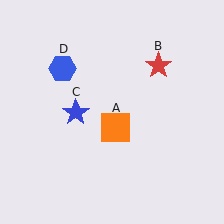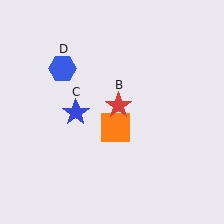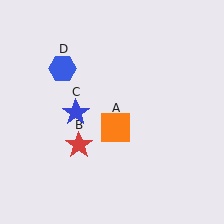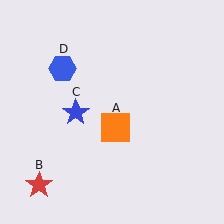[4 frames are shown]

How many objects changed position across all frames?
1 object changed position: red star (object B).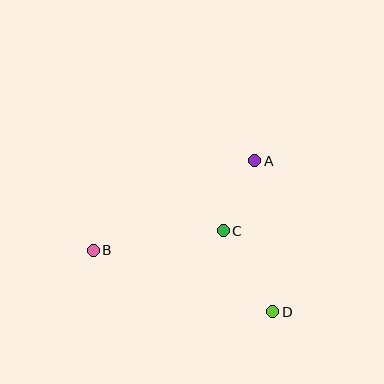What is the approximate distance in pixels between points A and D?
The distance between A and D is approximately 152 pixels.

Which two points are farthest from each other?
Points B and D are farthest from each other.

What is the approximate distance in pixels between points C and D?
The distance between C and D is approximately 95 pixels.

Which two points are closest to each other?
Points A and C are closest to each other.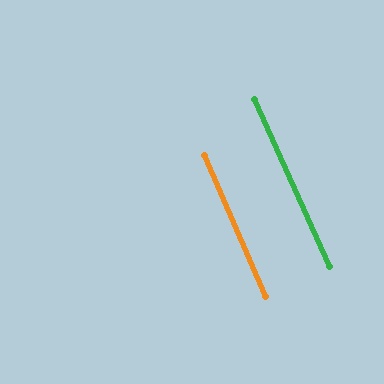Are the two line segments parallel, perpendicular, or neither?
Parallel — their directions differ by only 0.7°.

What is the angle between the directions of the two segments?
Approximately 1 degree.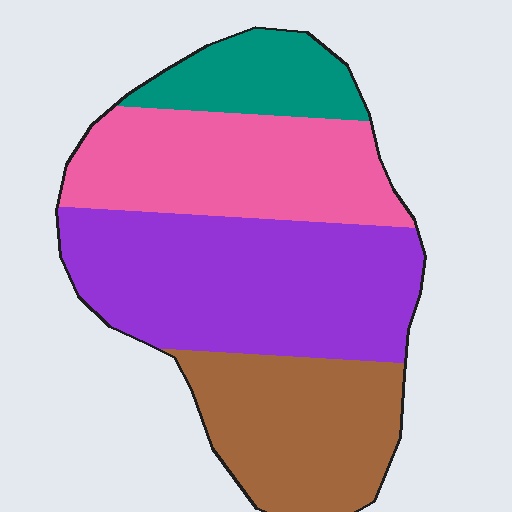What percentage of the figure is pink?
Pink takes up between a quarter and a half of the figure.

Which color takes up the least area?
Teal, at roughly 10%.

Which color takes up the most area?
Purple, at roughly 40%.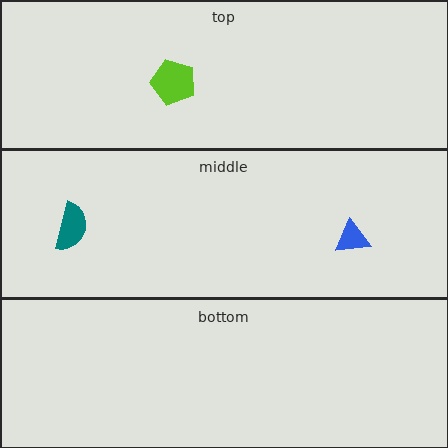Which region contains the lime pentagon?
The top region.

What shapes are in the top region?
The lime pentagon.